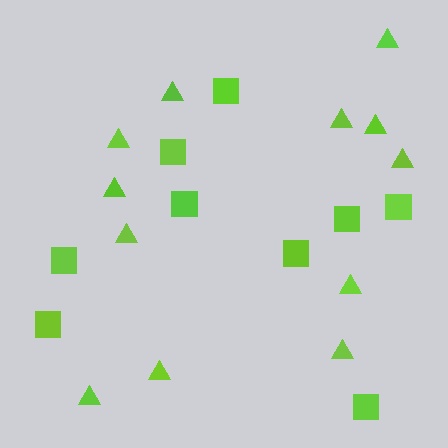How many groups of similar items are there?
There are 2 groups: one group of squares (9) and one group of triangles (12).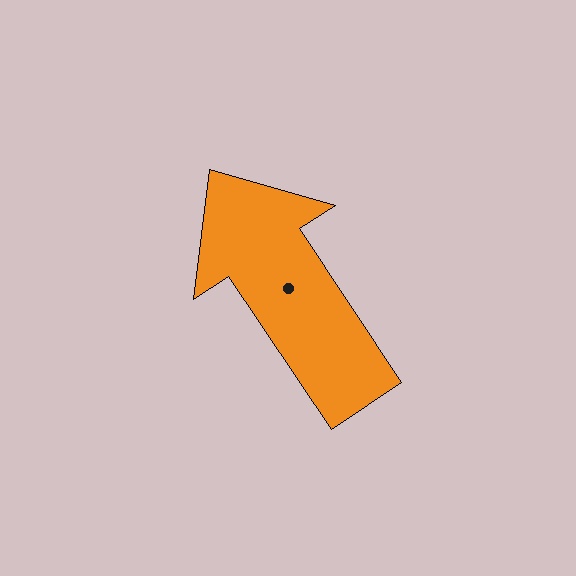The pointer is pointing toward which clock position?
Roughly 11 o'clock.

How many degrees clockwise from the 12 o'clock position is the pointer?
Approximately 326 degrees.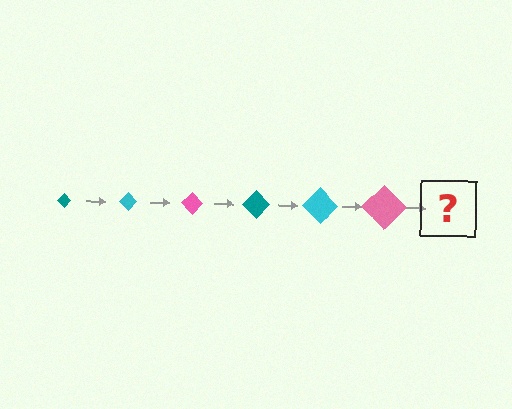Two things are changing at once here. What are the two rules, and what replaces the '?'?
The two rules are that the diamond grows larger each step and the color cycles through teal, cyan, and pink. The '?' should be a teal diamond, larger than the previous one.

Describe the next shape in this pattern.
It should be a teal diamond, larger than the previous one.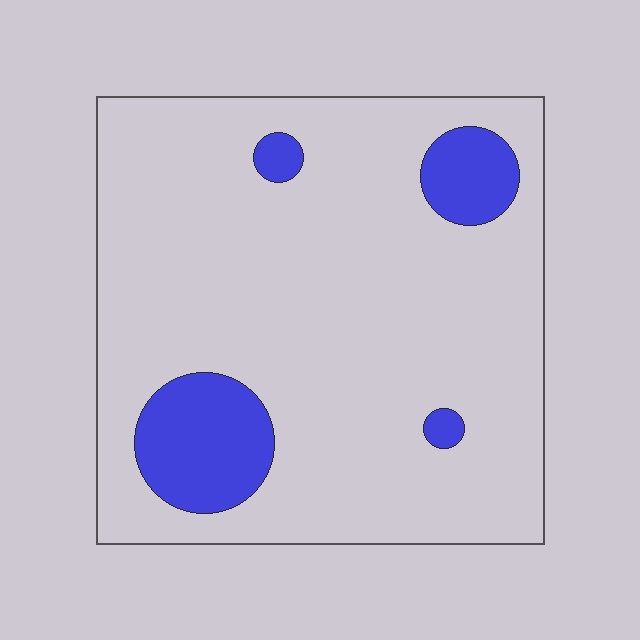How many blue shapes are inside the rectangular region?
4.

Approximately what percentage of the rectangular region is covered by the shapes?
Approximately 15%.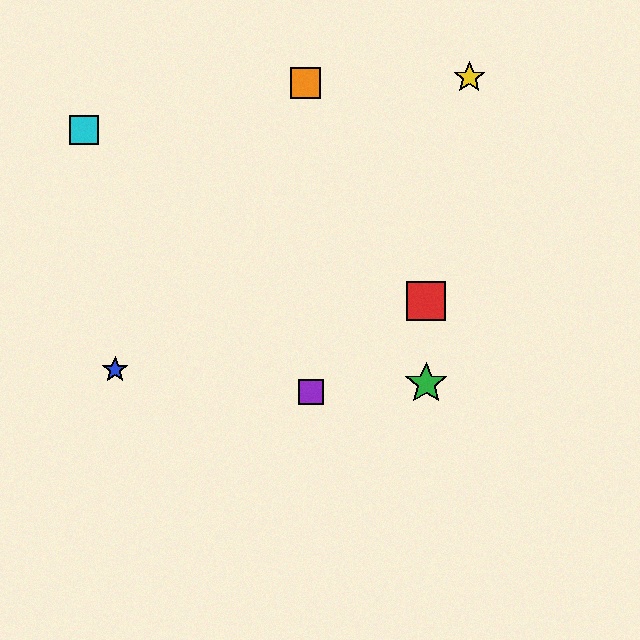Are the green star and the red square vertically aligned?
Yes, both are at x≈426.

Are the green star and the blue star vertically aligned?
No, the green star is at x≈426 and the blue star is at x≈115.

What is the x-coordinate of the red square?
The red square is at x≈426.